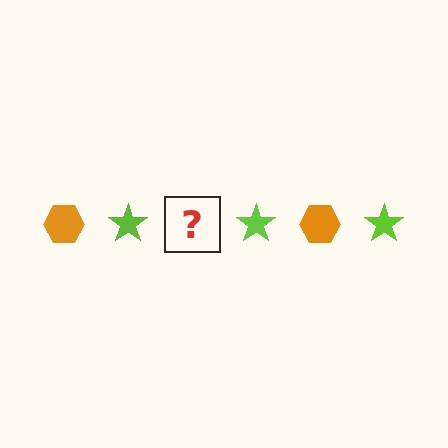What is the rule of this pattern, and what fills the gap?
The rule is that the pattern alternates between orange hexagon and lime star. The gap should be filled with an orange hexagon.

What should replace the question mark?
The question mark should be replaced with an orange hexagon.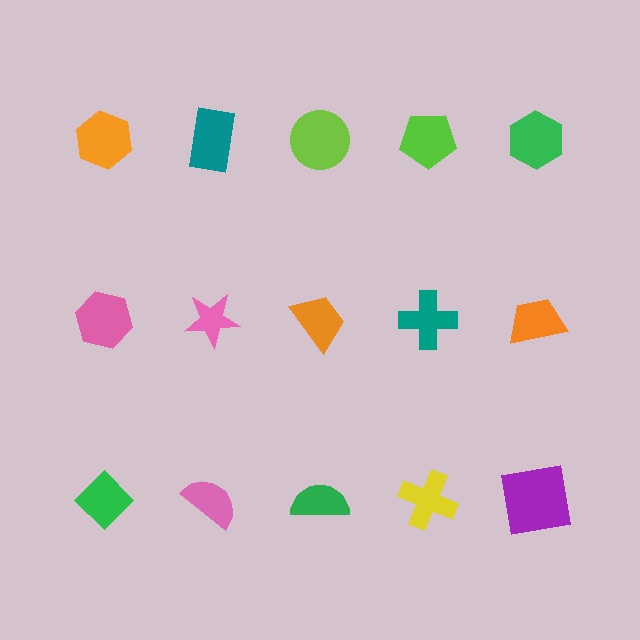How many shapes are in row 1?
5 shapes.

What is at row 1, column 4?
A lime pentagon.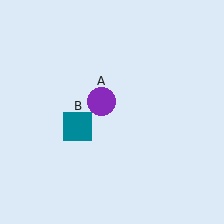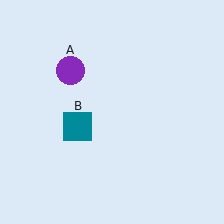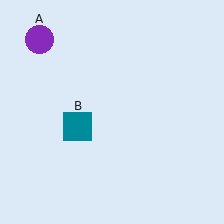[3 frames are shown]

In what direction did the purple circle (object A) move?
The purple circle (object A) moved up and to the left.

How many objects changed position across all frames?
1 object changed position: purple circle (object A).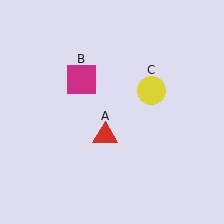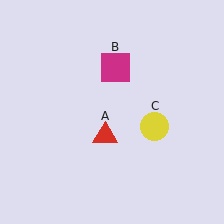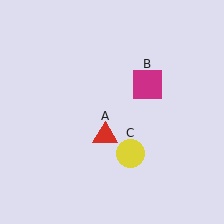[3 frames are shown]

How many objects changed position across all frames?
2 objects changed position: magenta square (object B), yellow circle (object C).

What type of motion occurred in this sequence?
The magenta square (object B), yellow circle (object C) rotated clockwise around the center of the scene.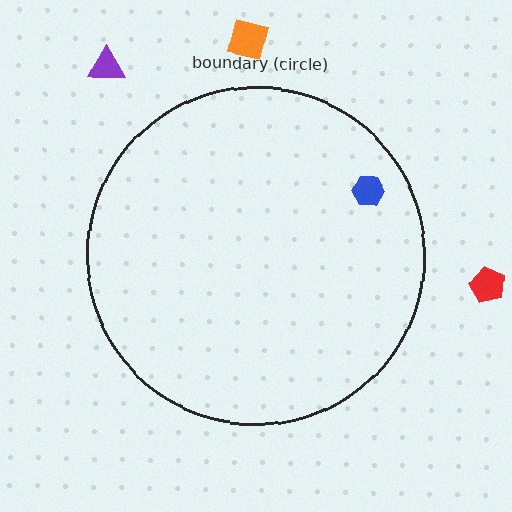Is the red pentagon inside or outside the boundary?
Outside.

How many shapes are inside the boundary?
1 inside, 3 outside.